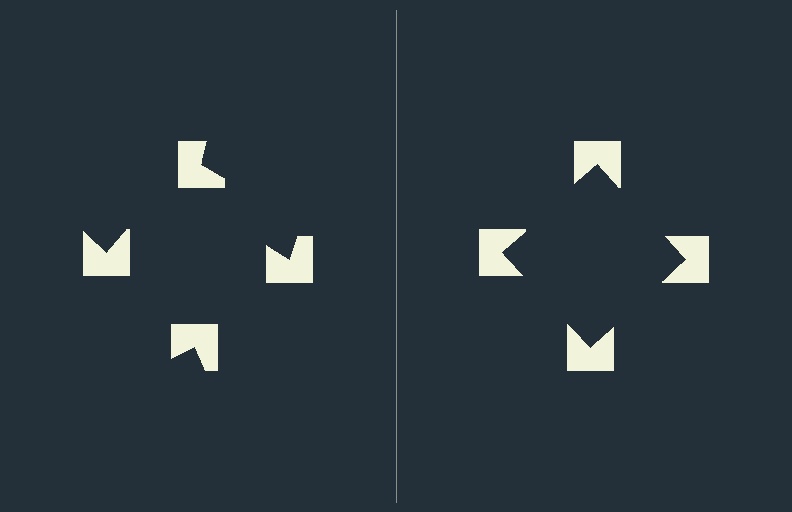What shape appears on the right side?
An illusory square.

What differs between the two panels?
The notched squares are positioned identically on both sides; only the wedge orientations differ. On the right they align to a square; on the left they are misaligned.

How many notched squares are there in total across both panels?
8 — 4 on each side.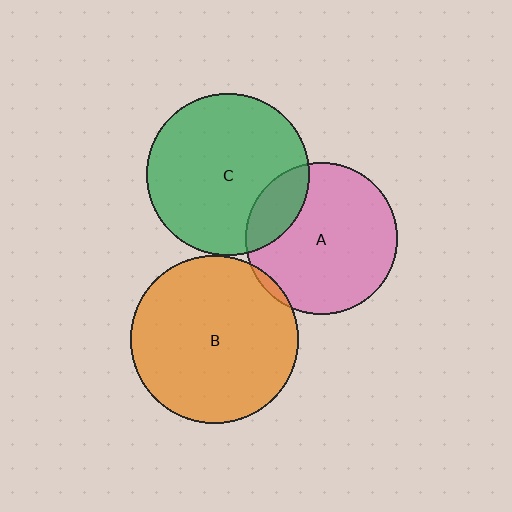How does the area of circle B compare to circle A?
Approximately 1.2 times.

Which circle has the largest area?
Circle B (orange).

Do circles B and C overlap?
Yes.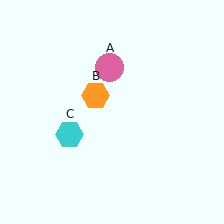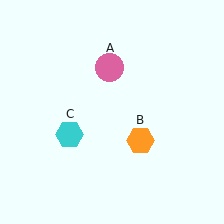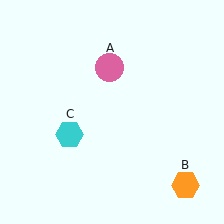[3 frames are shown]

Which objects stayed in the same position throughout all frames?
Pink circle (object A) and cyan hexagon (object C) remained stationary.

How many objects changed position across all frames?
1 object changed position: orange hexagon (object B).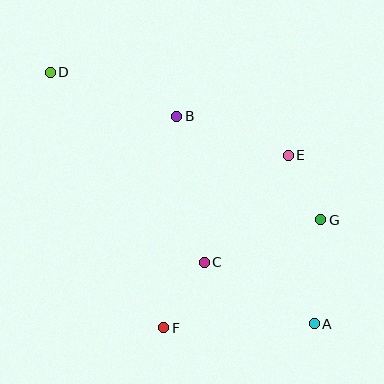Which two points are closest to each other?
Points E and G are closest to each other.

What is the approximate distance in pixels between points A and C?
The distance between A and C is approximately 126 pixels.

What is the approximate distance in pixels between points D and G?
The distance between D and G is approximately 308 pixels.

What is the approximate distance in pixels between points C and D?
The distance between C and D is approximately 245 pixels.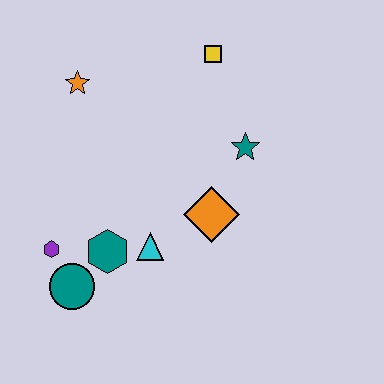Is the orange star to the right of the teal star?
No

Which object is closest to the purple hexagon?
The teal circle is closest to the purple hexagon.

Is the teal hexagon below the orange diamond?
Yes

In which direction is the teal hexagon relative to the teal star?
The teal hexagon is to the left of the teal star.